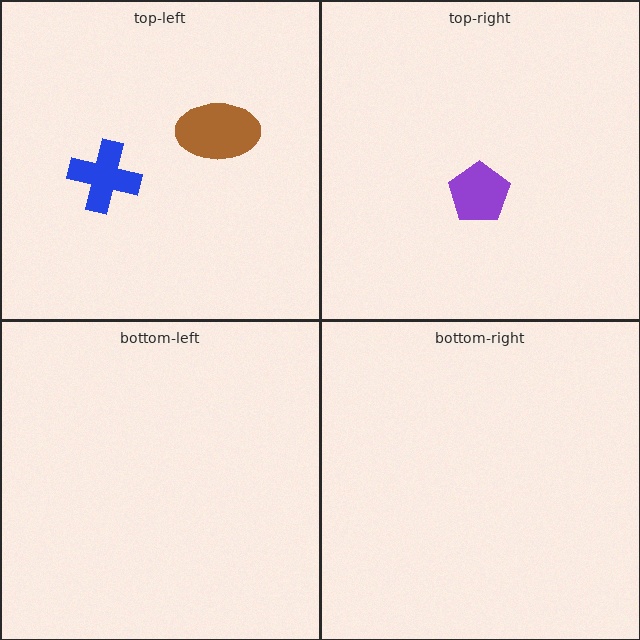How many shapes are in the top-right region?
1.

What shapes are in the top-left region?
The brown ellipse, the blue cross.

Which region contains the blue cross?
The top-left region.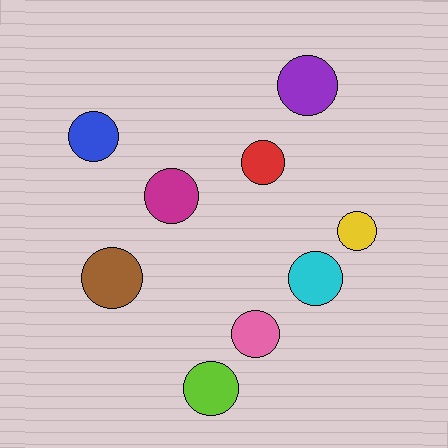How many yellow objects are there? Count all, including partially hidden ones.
There is 1 yellow object.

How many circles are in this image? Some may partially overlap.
There are 9 circles.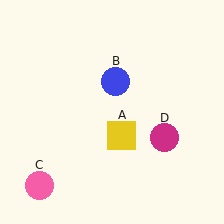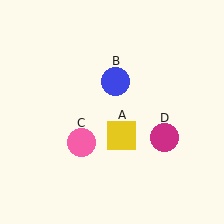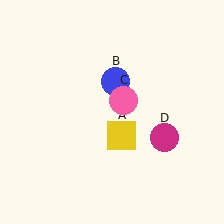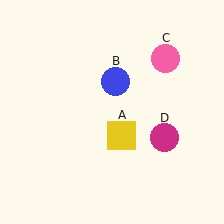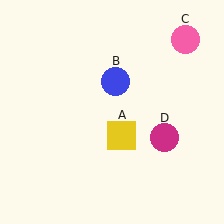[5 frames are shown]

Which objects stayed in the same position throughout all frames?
Yellow square (object A) and blue circle (object B) and magenta circle (object D) remained stationary.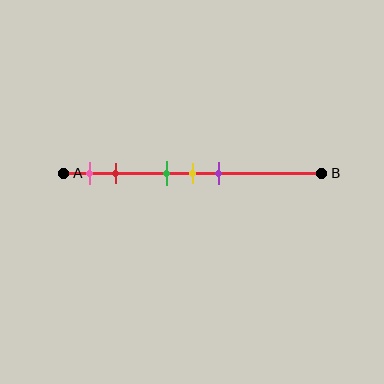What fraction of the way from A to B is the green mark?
The green mark is approximately 40% (0.4) of the way from A to B.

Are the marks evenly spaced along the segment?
No, the marks are not evenly spaced.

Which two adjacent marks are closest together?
The green and yellow marks are the closest adjacent pair.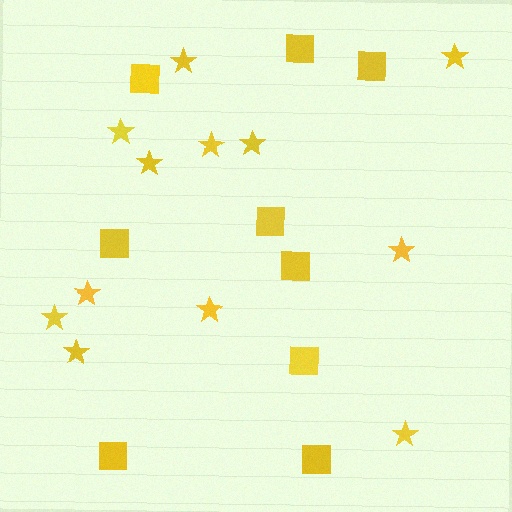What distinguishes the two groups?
There are 2 groups: one group of squares (9) and one group of stars (12).